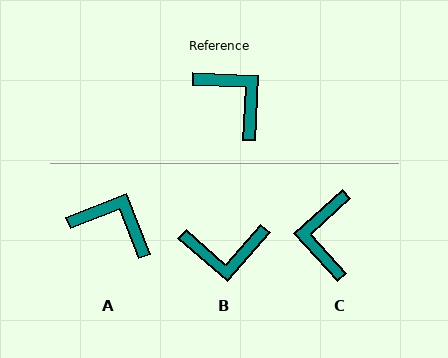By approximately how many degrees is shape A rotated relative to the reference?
Approximately 24 degrees counter-clockwise.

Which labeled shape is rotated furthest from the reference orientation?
C, about 134 degrees away.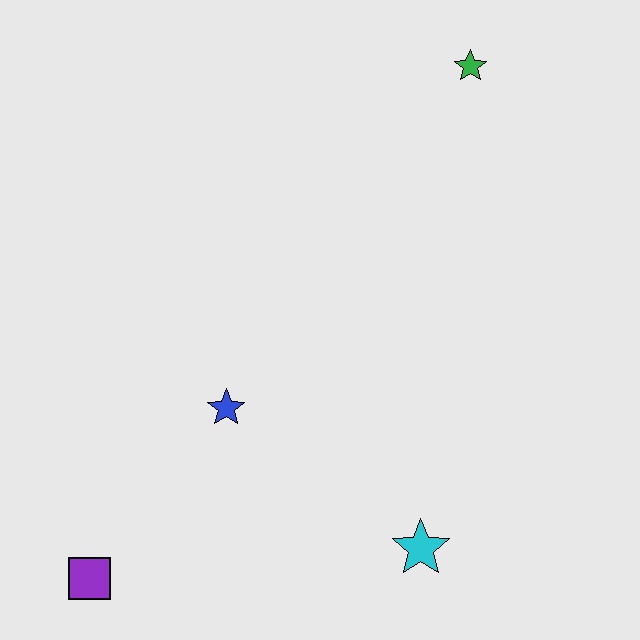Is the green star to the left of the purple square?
No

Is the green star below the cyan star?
No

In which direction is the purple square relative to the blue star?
The purple square is below the blue star.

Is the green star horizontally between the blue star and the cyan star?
No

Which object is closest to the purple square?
The blue star is closest to the purple square.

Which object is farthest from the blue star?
The green star is farthest from the blue star.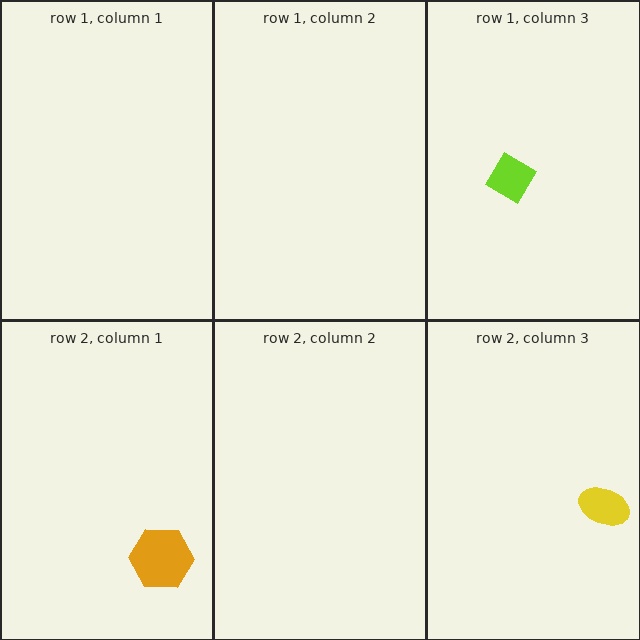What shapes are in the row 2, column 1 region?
The orange hexagon.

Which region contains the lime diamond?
The row 1, column 3 region.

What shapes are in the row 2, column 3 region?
The yellow ellipse.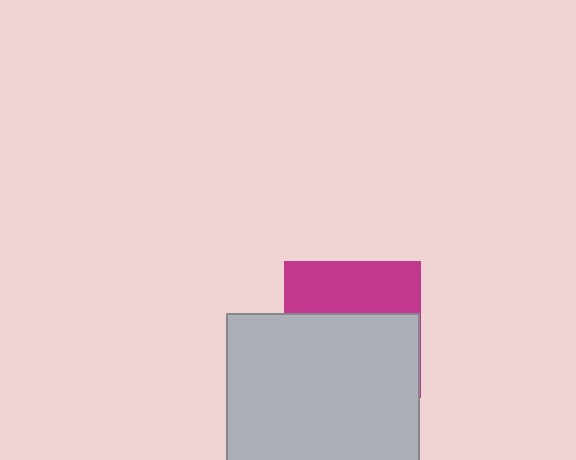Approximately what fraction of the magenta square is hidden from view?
Roughly 61% of the magenta square is hidden behind the light gray square.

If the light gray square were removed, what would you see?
You would see the complete magenta square.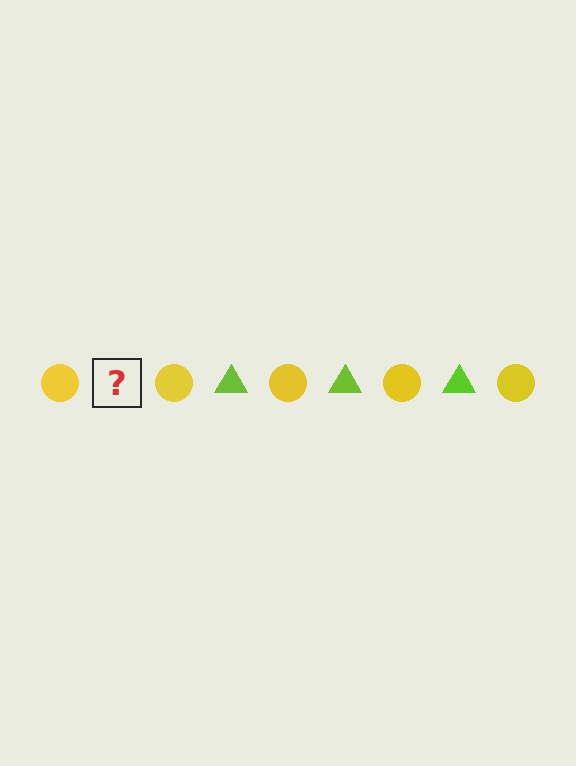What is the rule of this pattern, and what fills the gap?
The rule is that the pattern alternates between yellow circle and lime triangle. The gap should be filled with a lime triangle.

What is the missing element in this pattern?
The missing element is a lime triangle.